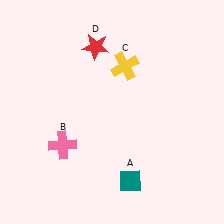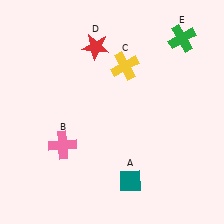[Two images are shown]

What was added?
A green cross (E) was added in Image 2.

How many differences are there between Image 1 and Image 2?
There is 1 difference between the two images.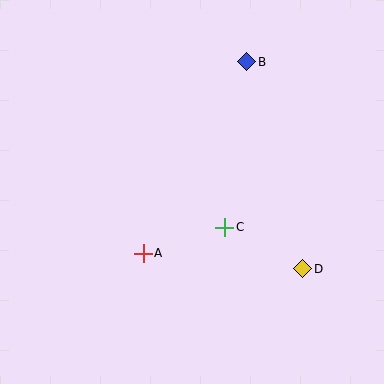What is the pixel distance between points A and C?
The distance between A and C is 85 pixels.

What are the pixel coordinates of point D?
Point D is at (303, 269).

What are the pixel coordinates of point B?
Point B is at (247, 62).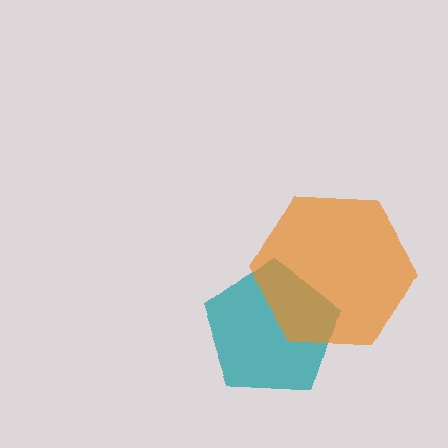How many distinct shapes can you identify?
There are 2 distinct shapes: a teal pentagon, an orange hexagon.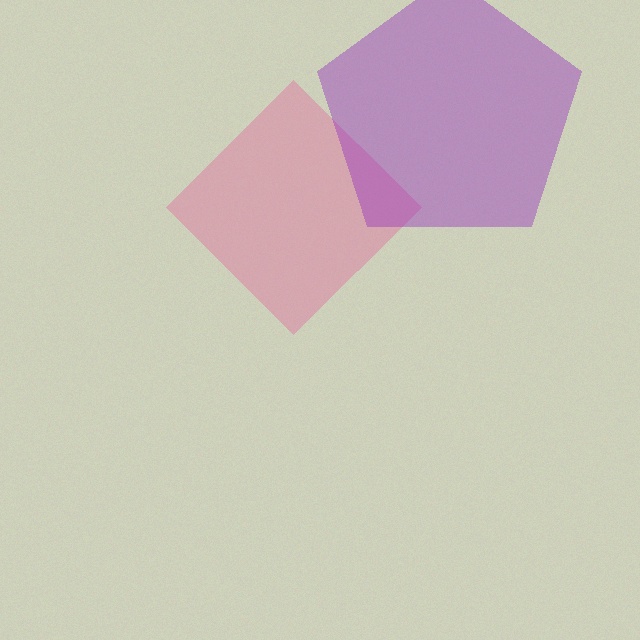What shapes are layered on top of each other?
The layered shapes are: a pink diamond, a purple pentagon.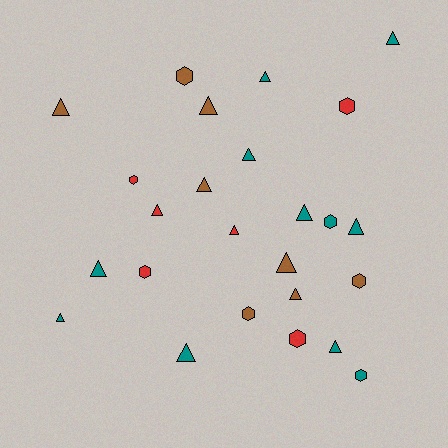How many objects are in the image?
There are 25 objects.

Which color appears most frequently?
Teal, with 11 objects.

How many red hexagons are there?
There are 4 red hexagons.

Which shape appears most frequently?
Triangle, with 16 objects.